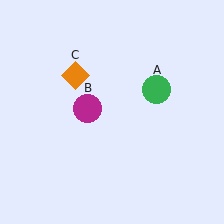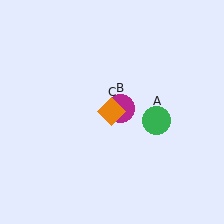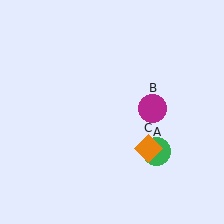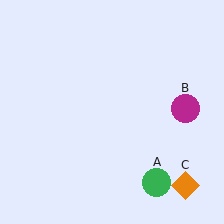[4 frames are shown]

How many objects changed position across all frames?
3 objects changed position: green circle (object A), magenta circle (object B), orange diamond (object C).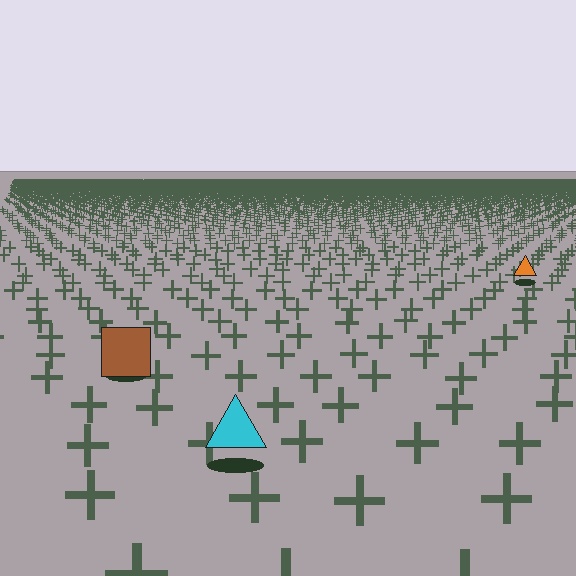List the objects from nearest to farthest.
From nearest to farthest: the cyan triangle, the brown square, the orange triangle.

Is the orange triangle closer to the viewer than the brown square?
No. The brown square is closer — you can tell from the texture gradient: the ground texture is coarser near it.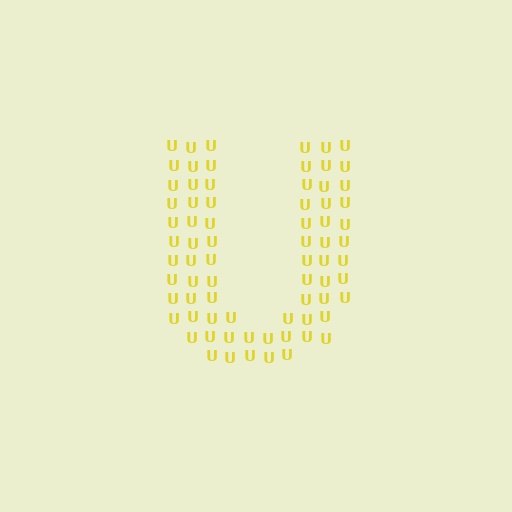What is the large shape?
The large shape is the letter U.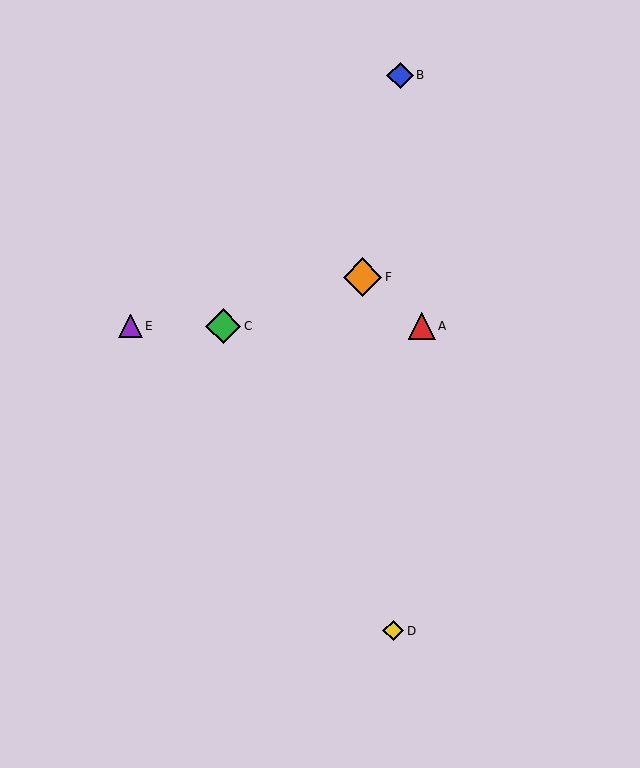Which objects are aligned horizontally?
Objects A, C, E are aligned horizontally.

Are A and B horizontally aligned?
No, A is at y≈326 and B is at y≈75.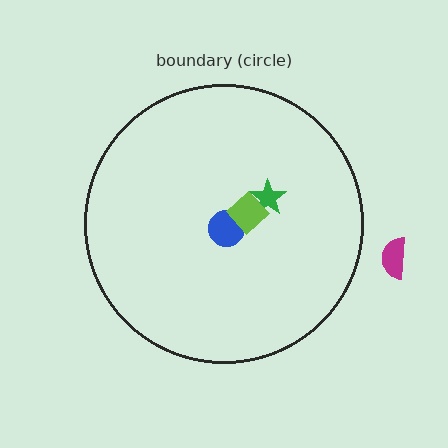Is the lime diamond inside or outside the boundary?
Inside.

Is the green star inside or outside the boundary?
Inside.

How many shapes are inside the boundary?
3 inside, 1 outside.